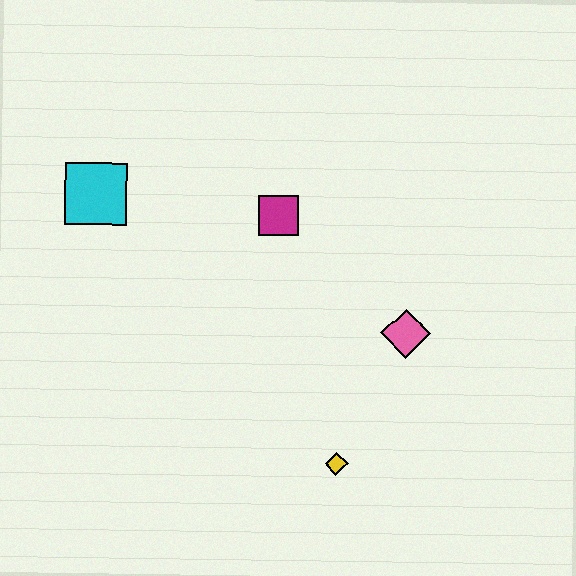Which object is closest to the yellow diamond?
The pink diamond is closest to the yellow diamond.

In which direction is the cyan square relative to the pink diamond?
The cyan square is to the left of the pink diamond.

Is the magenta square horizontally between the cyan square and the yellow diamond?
Yes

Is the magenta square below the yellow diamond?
No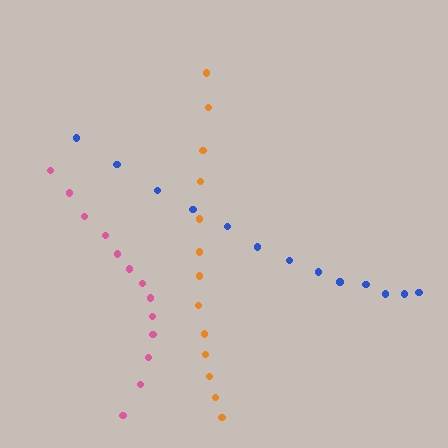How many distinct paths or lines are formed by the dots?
There are 3 distinct paths.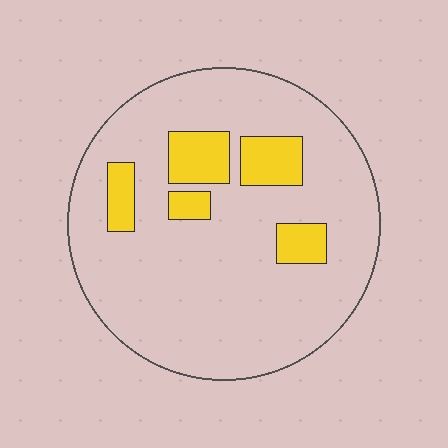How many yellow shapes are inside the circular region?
5.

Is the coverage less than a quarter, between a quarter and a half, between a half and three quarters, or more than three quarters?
Less than a quarter.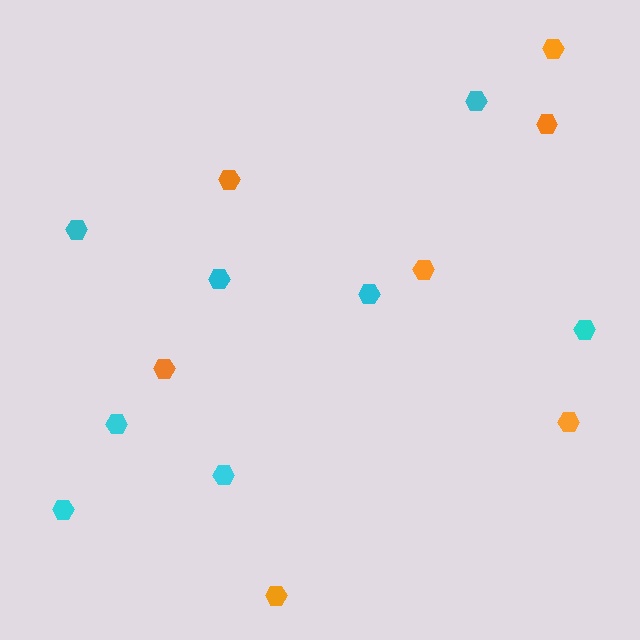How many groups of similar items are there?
There are 2 groups: one group of orange hexagons (7) and one group of cyan hexagons (8).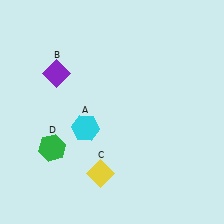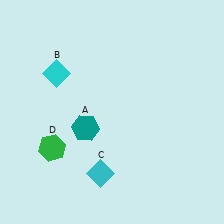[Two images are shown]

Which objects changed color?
A changed from cyan to teal. B changed from purple to cyan. C changed from yellow to cyan.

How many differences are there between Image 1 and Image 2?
There are 3 differences between the two images.